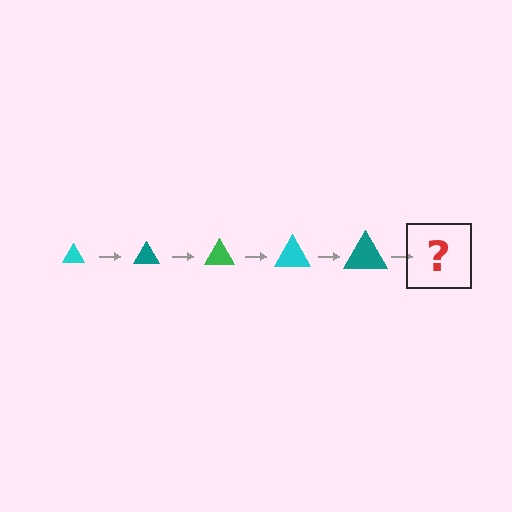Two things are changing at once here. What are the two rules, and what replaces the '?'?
The two rules are that the triangle grows larger each step and the color cycles through cyan, teal, and green. The '?' should be a green triangle, larger than the previous one.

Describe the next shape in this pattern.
It should be a green triangle, larger than the previous one.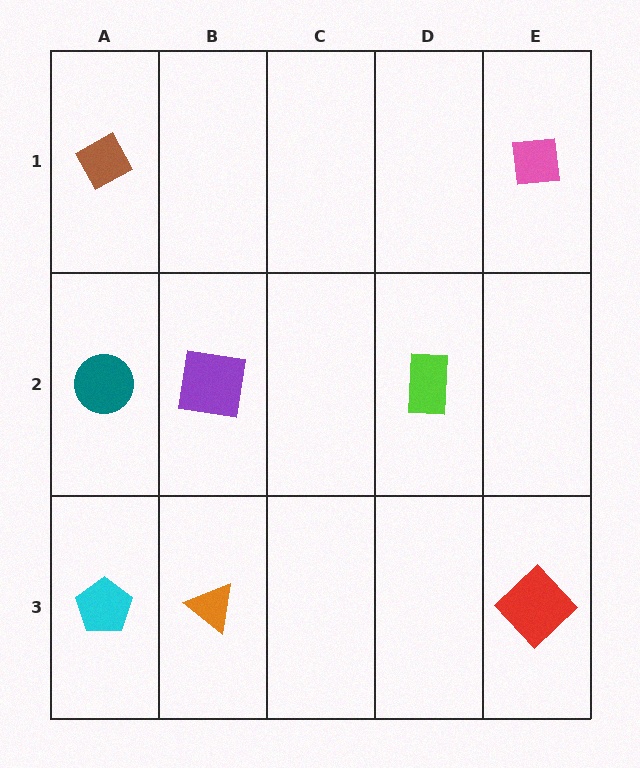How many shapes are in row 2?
3 shapes.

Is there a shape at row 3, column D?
No, that cell is empty.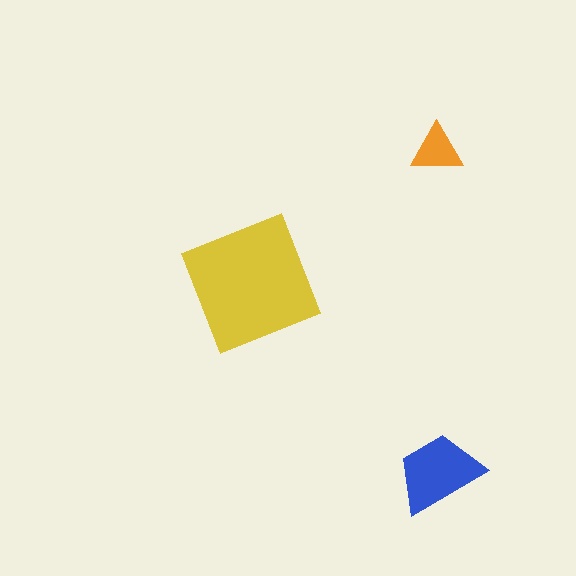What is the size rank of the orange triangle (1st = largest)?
3rd.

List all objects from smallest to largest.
The orange triangle, the blue trapezoid, the yellow square.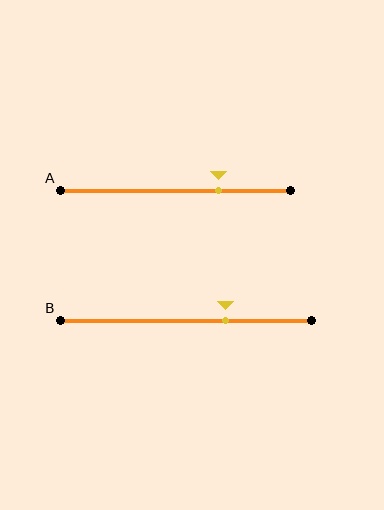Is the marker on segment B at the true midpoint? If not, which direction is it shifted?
No, the marker on segment B is shifted to the right by about 16% of the segment length.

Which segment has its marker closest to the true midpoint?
Segment B has its marker closest to the true midpoint.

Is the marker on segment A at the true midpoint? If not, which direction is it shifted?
No, the marker on segment A is shifted to the right by about 19% of the segment length.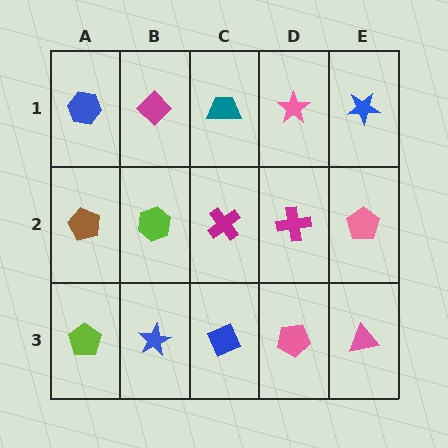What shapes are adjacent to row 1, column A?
A brown pentagon (row 2, column A), a magenta diamond (row 1, column B).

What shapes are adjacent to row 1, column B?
A lime hexagon (row 2, column B), a blue hexagon (row 1, column A), a teal trapezoid (row 1, column C).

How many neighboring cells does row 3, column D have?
3.